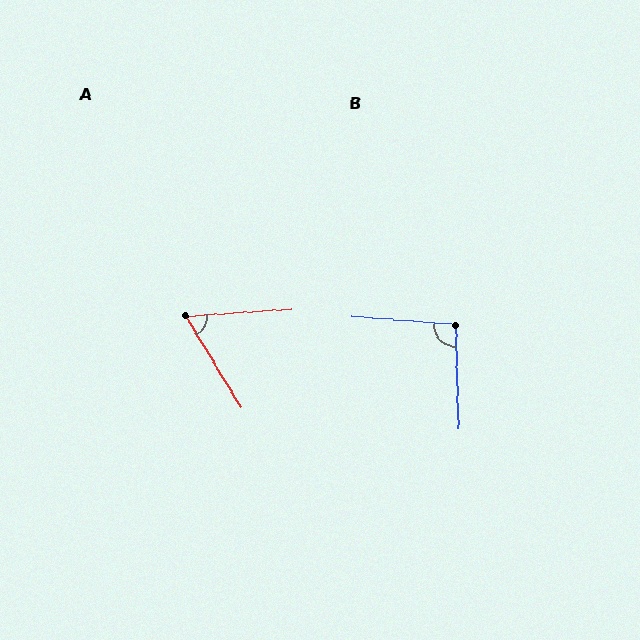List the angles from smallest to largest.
A (62°), B (96°).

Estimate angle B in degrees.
Approximately 96 degrees.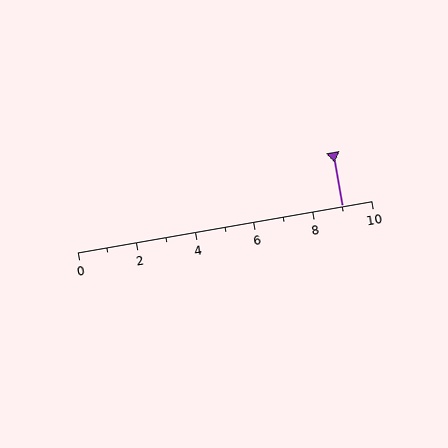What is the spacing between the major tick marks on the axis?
The major ticks are spaced 2 apart.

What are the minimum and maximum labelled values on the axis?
The axis runs from 0 to 10.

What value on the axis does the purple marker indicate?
The marker indicates approximately 9.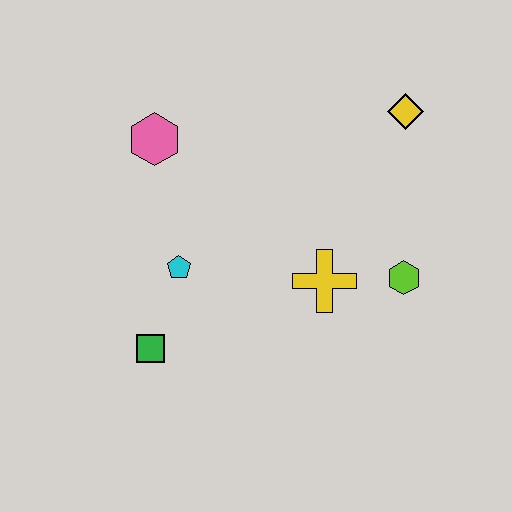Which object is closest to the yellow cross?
The lime hexagon is closest to the yellow cross.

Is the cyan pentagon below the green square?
No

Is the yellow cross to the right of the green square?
Yes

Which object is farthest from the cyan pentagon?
The yellow diamond is farthest from the cyan pentagon.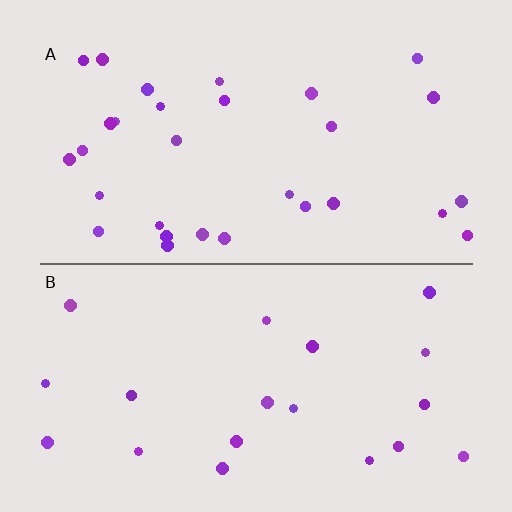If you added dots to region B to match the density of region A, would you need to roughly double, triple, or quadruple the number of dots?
Approximately double.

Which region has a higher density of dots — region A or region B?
A (the top).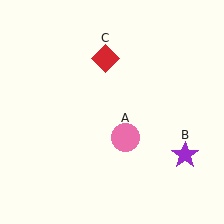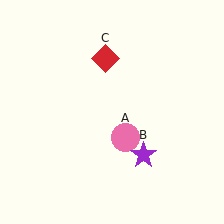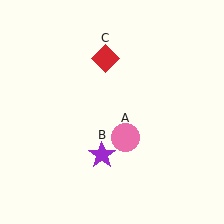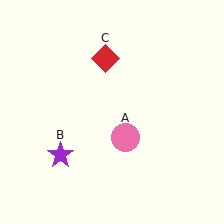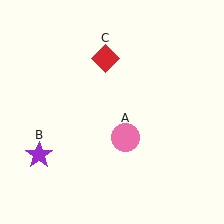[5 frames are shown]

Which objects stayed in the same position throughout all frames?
Pink circle (object A) and red diamond (object C) remained stationary.